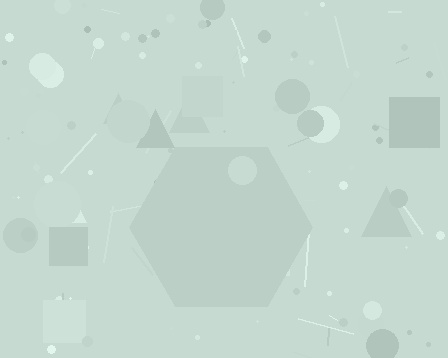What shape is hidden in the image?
A hexagon is hidden in the image.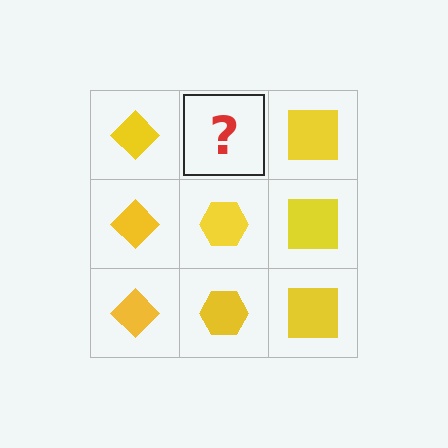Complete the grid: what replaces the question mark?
The question mark should be replaced with a yellow hexagon.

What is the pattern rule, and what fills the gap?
The rule is that each column has a consistent shape. The gap should be filled with a yellow hexagon.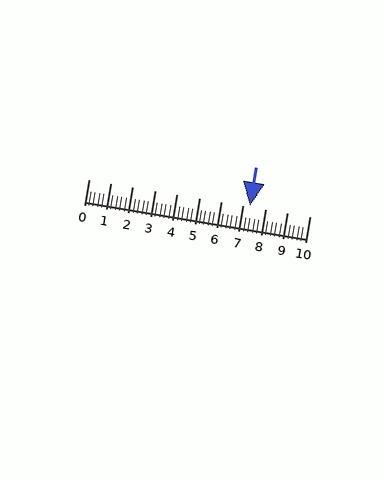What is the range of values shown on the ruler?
The ruler shows values from 0 to 10.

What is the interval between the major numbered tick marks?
The major tick marks are spaced 1 units apart.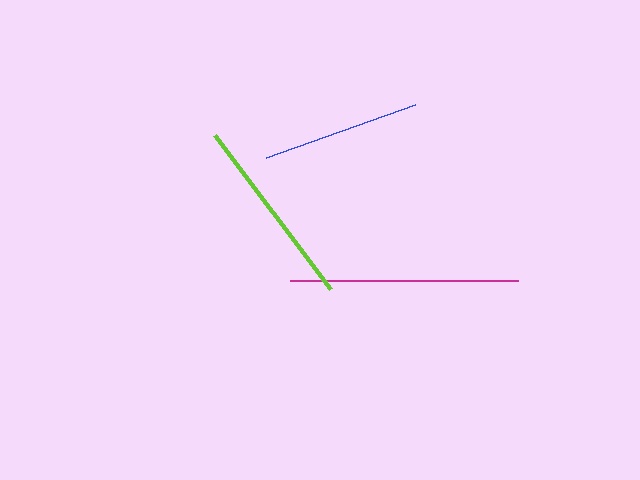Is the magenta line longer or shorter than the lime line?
The magenta line is longer than the lime line.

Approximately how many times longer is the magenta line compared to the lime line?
The magenta line is approximately 1.2 times the length of the lime line.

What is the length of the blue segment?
The blue segment is approximately 158 pixels long.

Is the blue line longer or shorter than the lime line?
The lime line is longer than the blue line.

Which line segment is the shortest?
The blue line is the shortest at approximately 158 pixels.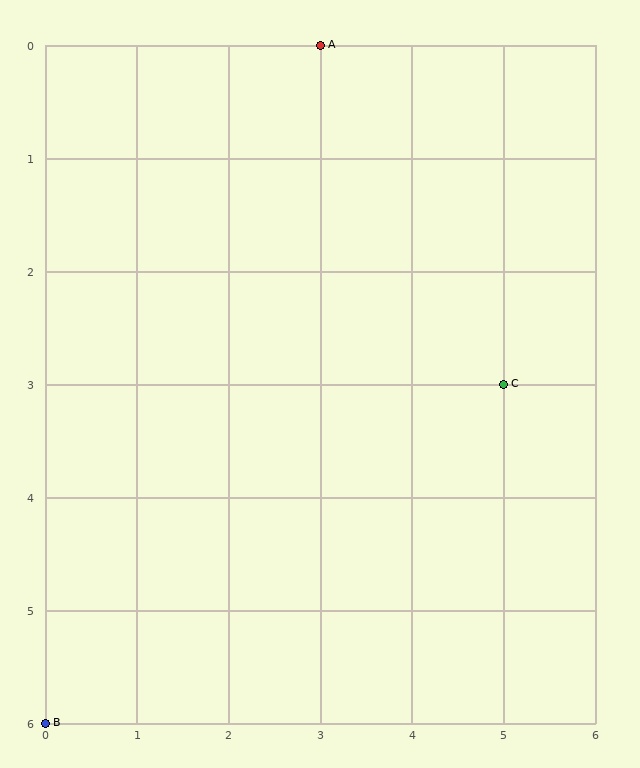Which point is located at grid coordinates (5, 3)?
Point C is at (5, 3).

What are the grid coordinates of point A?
Point A is at grid coordinates (3, 0).